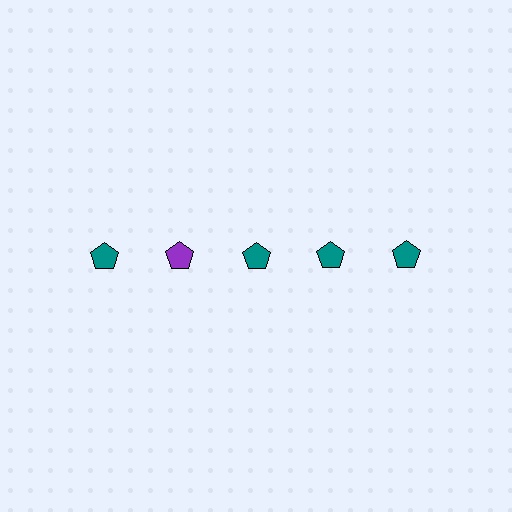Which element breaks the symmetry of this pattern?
The purple pentagon in the top row, second from left column breaks the symmetry. All other shapes are teal pentagons.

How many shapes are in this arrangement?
There are 5 shapes arranged in a grid pattern.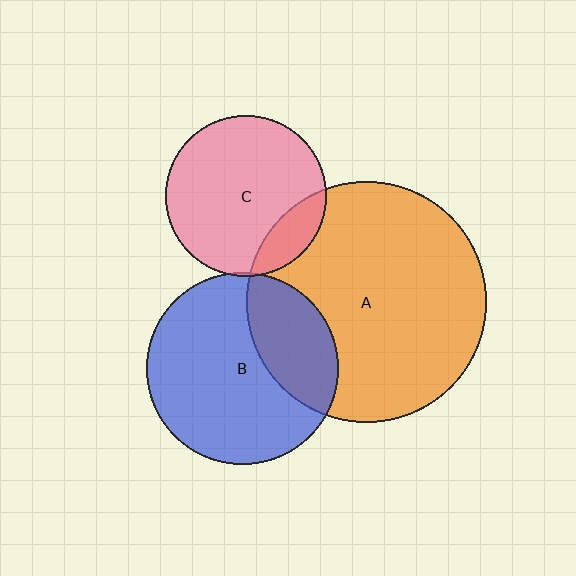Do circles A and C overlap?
Yes.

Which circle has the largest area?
Circle A (orange).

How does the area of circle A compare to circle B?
Approximately 1.6 times.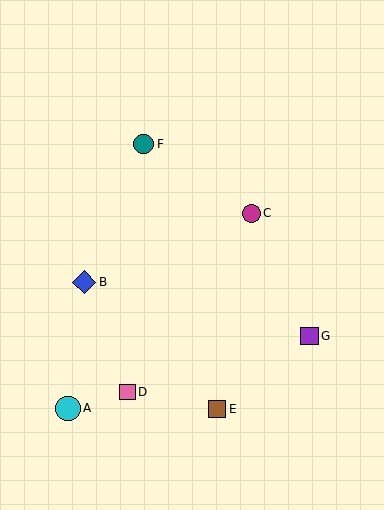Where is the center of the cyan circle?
The center of the cyan circle is at (68, 408).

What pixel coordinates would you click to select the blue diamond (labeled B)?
Click at (84, 282) to select the blue diamond B.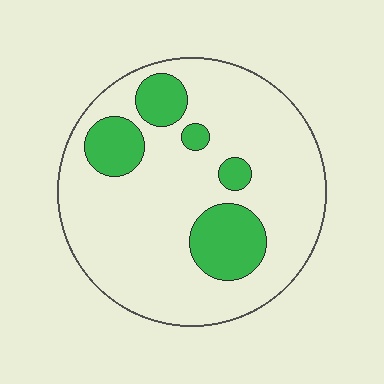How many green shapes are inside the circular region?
5.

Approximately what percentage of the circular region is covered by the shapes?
Approximately 20%.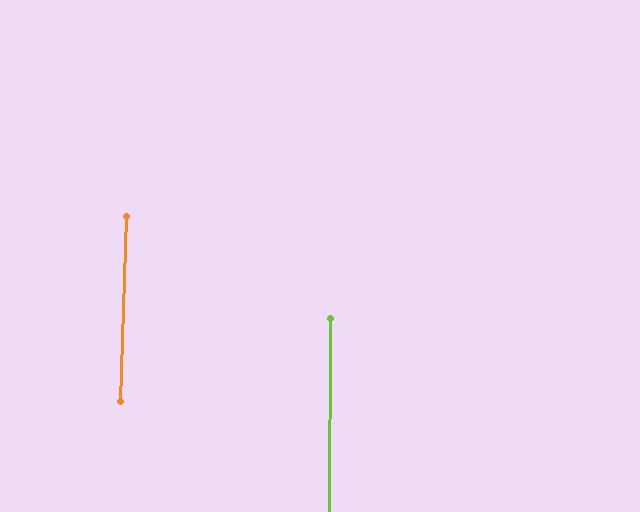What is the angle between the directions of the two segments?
Approximately 2 degrees.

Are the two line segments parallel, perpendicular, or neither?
Parallel — their directions differ by only 1.8°.